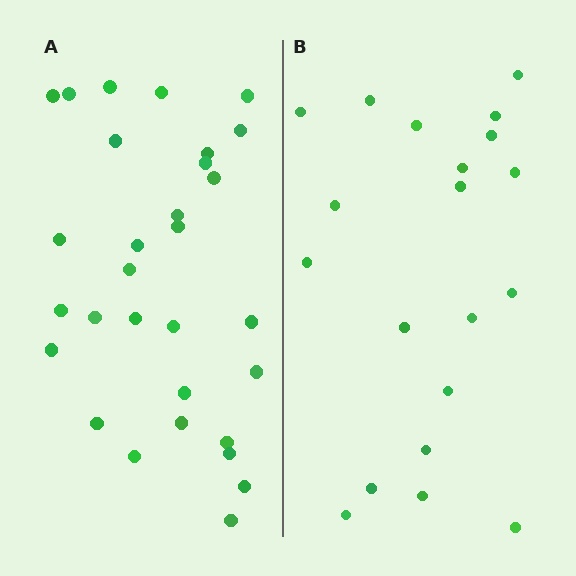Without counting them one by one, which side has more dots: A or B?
Region A (the left region) has more dots.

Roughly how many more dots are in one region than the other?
Region A has roughly 10 or so more dots than region B.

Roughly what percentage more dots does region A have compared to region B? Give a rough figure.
About 50% more.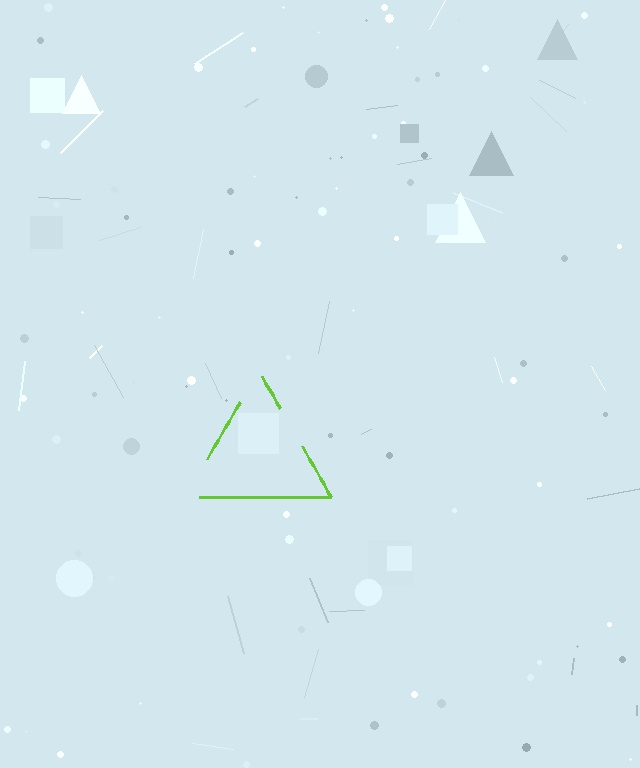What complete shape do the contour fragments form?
The contour fragments form a triangle.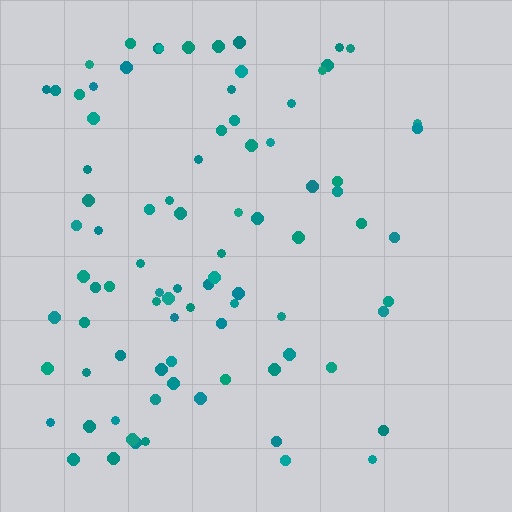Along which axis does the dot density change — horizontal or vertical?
Horizontal.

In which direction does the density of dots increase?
From right to left, with the left side densest.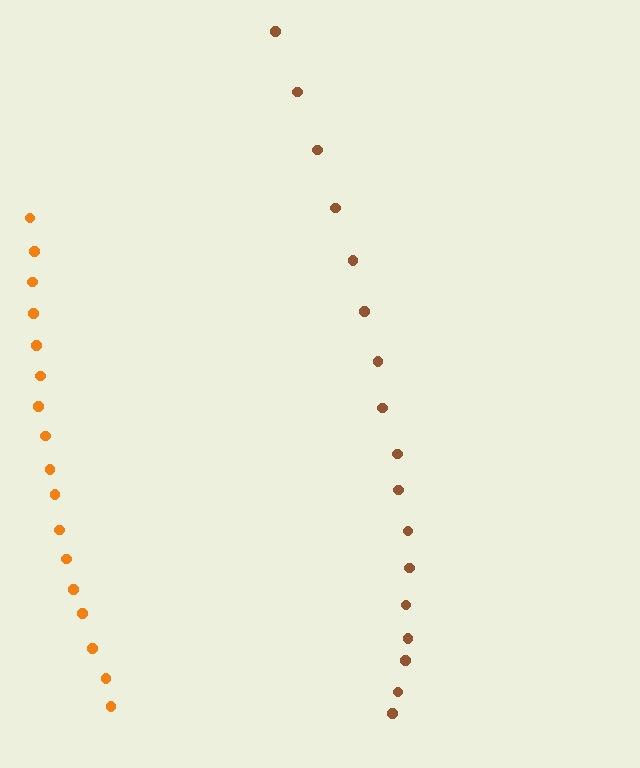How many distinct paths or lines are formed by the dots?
There are 2 distinct paths.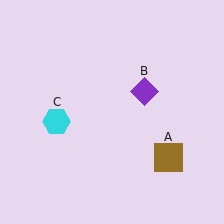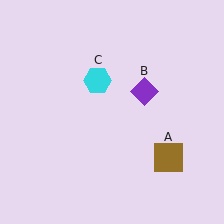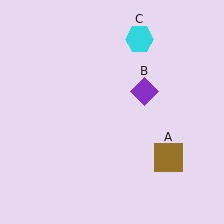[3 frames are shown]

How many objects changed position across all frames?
1 object changed position: cyan hexagon (object C).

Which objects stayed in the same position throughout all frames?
Brown square (object A) and purple diamond (object B) remained stationary.